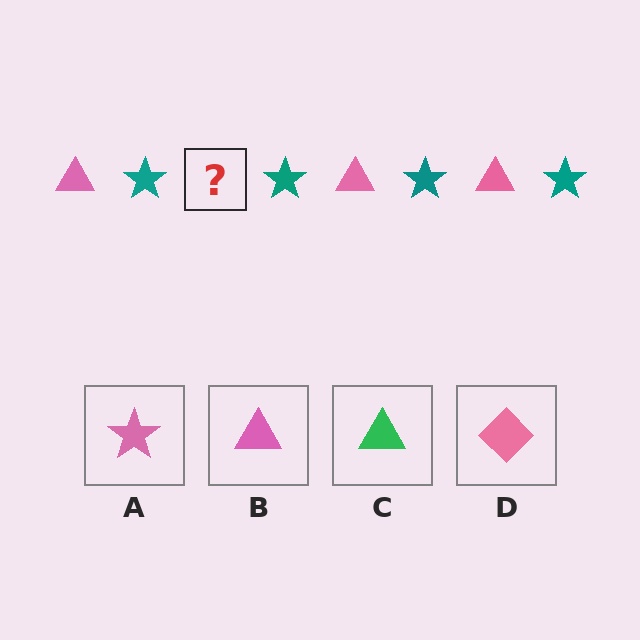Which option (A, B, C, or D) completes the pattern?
B.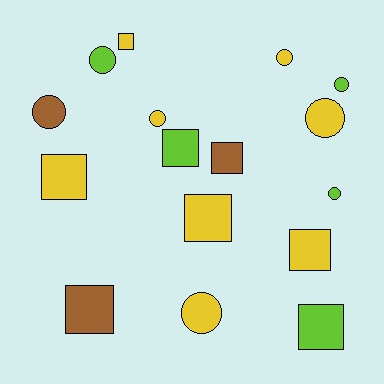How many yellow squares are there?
There are 4 yellow squares.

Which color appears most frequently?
Yellow, with 8 objects.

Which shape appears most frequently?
Square, with 8 objects.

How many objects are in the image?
There are 16 objects.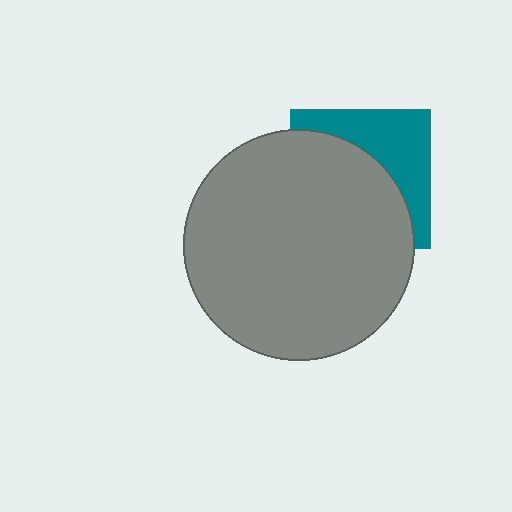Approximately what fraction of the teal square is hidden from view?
Roughly 61% of the teal square is hidden behind the gray circle.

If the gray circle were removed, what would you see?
You would see the complete teal square.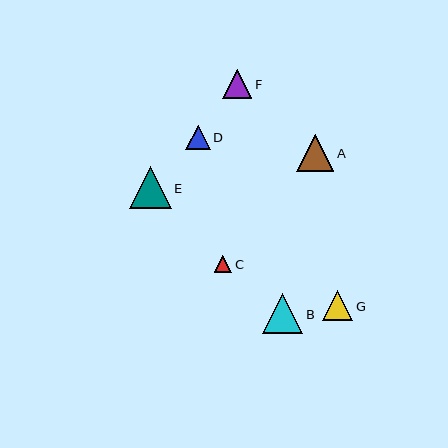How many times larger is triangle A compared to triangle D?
Triangle A is approximately 1.5 times the size of triangle D.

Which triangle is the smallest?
Triangle C is the smallest with a size of approximately 18 pixels.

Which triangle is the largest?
Triangle E is the largest with a size of approximately 42 pixels.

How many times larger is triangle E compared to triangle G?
Triangle E is approximately 1.4 times the size of triangle G.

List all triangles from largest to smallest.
From largest to smallest: E, B, A, G, F, D, C.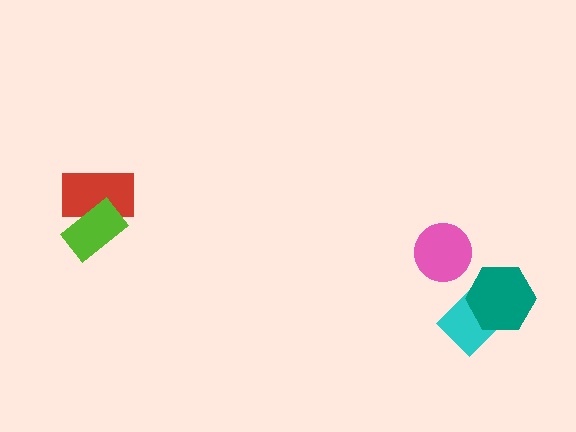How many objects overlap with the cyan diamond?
1 object overlaps with the cyan diamond.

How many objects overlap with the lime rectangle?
1 object overlaps with the lime rectangle.